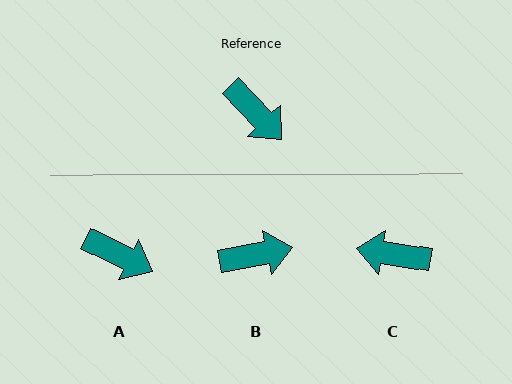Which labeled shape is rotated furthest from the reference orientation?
C, about 142 degrees away.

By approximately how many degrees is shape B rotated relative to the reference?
Approximately 57 degrees counter-clockwise.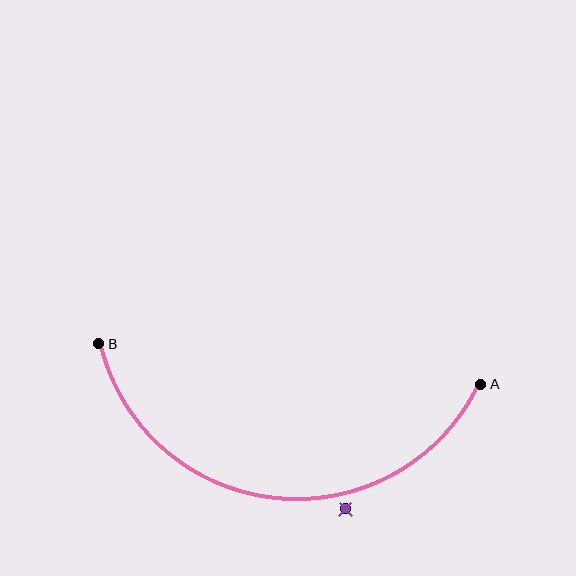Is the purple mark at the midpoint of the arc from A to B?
No — the purple mark does not lie on the arc at all. It sits slightly outside the curve.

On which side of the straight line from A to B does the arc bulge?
The arc bulges below the straight line connecting A and B.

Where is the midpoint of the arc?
The arc midpoint is the point on the curve farthest from the straight line joining A and B. It sits below that line.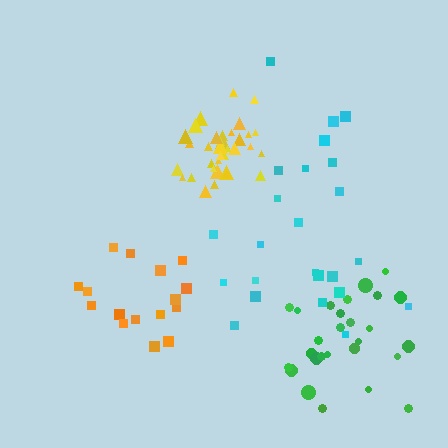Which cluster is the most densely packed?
Yellow.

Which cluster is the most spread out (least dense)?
Cyan.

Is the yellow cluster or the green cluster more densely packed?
Yellow.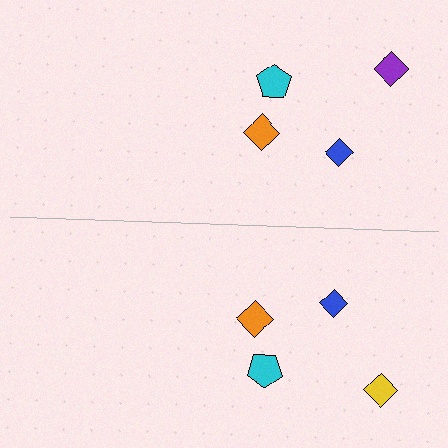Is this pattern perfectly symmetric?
No, the pattern is not perfectly symmetric. The yellow diamond on the bottom side breaks the symmetry — its mirror counterpart is purple.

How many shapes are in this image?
There are 8 shapes in this image.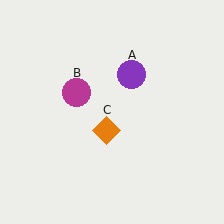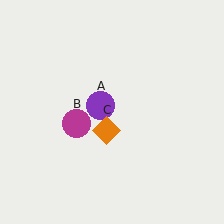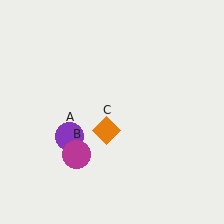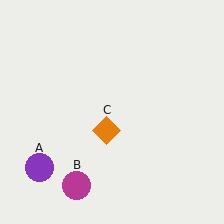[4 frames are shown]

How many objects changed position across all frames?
2 objects changed position: purple circle (object A), magenta circle (object B).